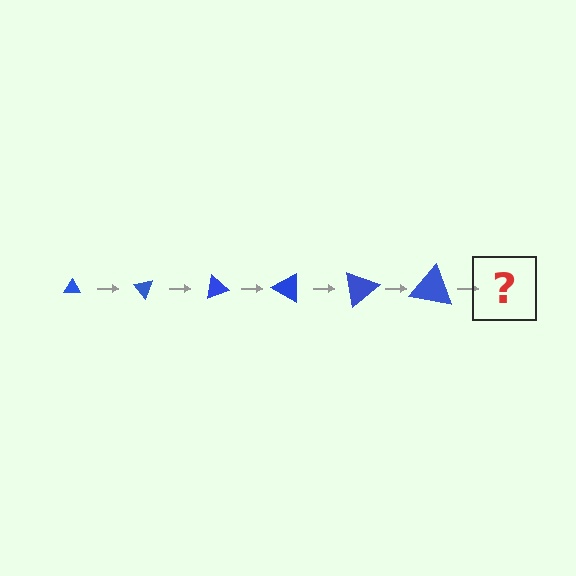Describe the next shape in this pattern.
It should be a triangle, larger than the previous one and rotated 300 degrees from the start.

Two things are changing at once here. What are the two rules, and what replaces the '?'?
The two rules are that the triangle grows larger each step and it rotates 50 degrees each step. The '?' should be a triangle, larger than the previous one and rotated 300 degrees from the start.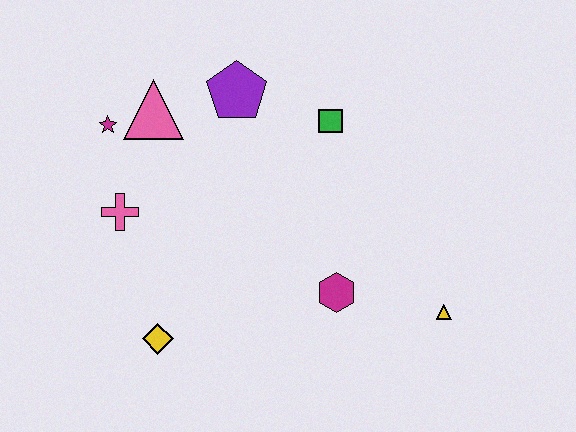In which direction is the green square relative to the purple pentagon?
The green square is to the right of the purple pentagon.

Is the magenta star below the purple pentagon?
Yes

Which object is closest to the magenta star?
The pink triangle is closest to the magenta star.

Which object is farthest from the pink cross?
The yellow triangle is farthest from the pink cross.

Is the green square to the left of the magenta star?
No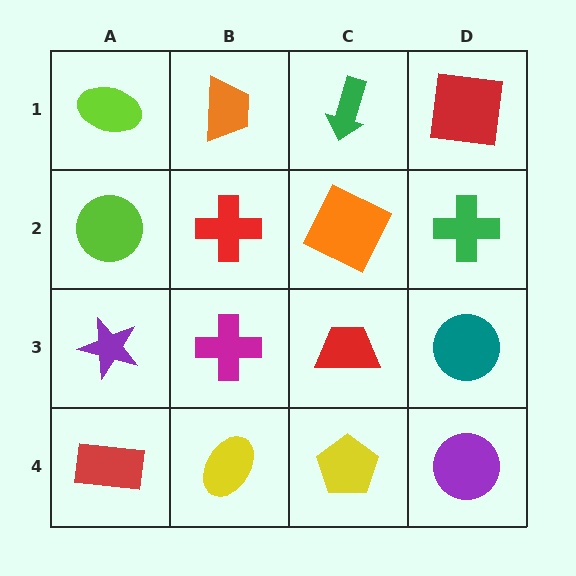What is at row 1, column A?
A lime ellipse.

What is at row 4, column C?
A yellow pentagon.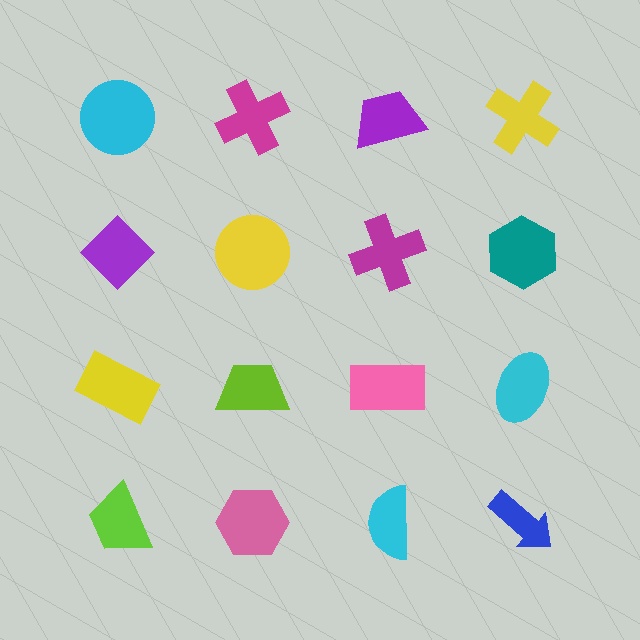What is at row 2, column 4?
A teal hexagon.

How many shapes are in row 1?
4 shapes.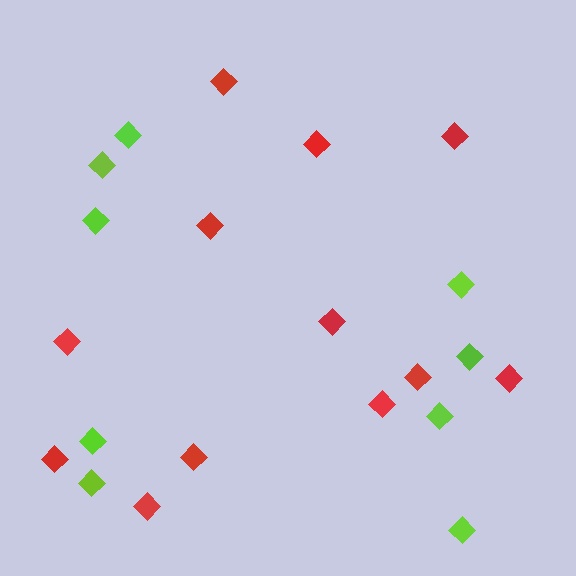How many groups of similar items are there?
There are 2 groups: one group of red diamonds (12) and one group of lime diamonds (9).